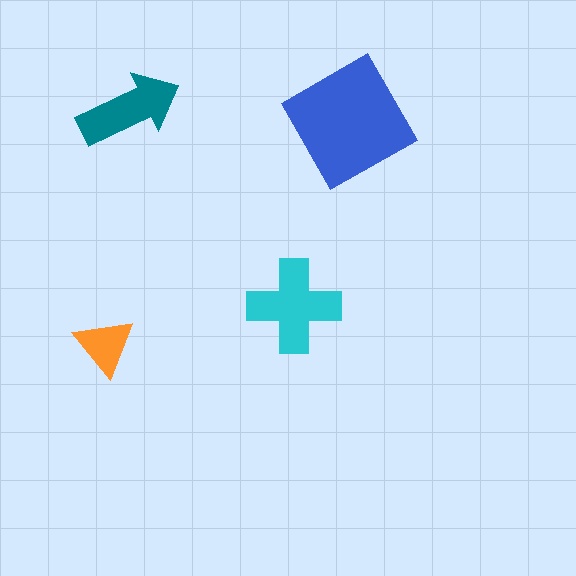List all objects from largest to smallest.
The blue square, the cyan cross, the teal arrow, the orange triangle.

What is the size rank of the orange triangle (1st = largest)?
4th.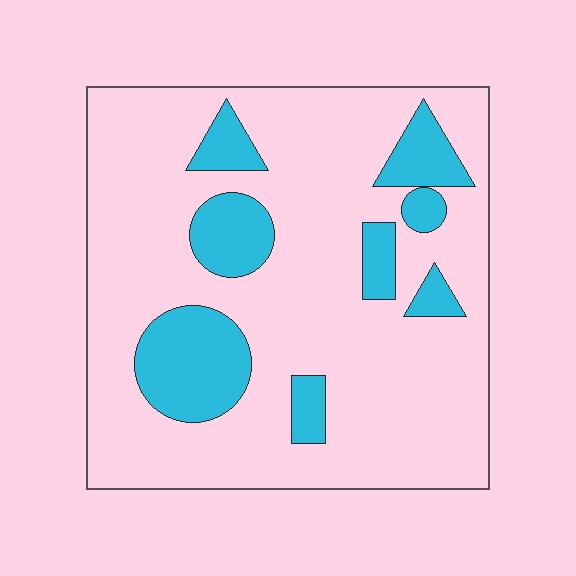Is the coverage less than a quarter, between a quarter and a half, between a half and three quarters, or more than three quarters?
Less than a quarter.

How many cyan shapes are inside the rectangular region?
8.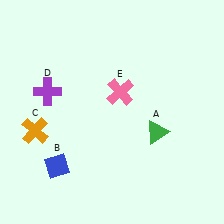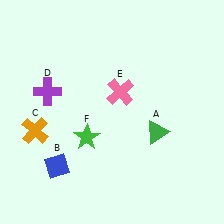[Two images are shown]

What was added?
A green star (F) was added in Image 2.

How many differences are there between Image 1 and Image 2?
There is 1 difference between the two images.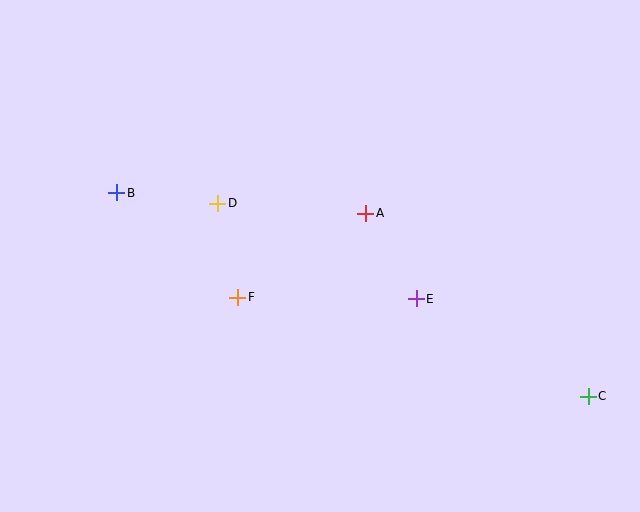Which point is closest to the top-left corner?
Point B is closest to the top-left corner.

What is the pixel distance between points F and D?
The distance between F and D is 96 pixels.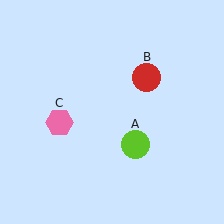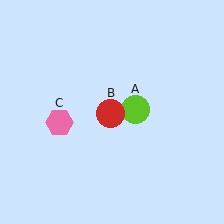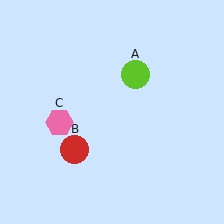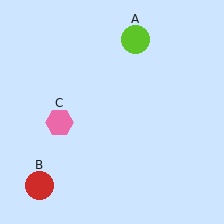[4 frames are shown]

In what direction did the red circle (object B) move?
The red circle (object B) moved down and to the left.